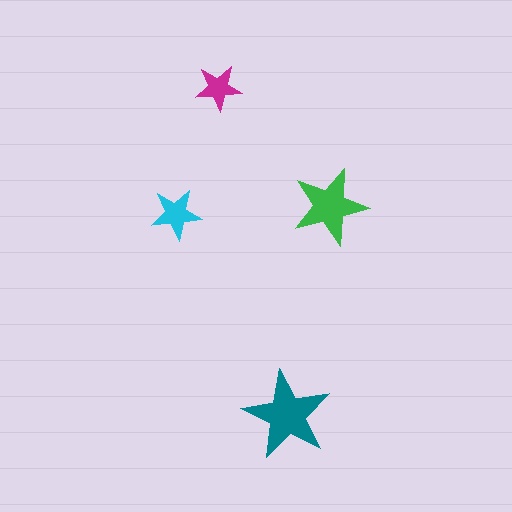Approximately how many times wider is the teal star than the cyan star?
About 1.5 times wider.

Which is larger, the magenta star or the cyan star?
The cyan one.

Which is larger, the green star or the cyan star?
The green one.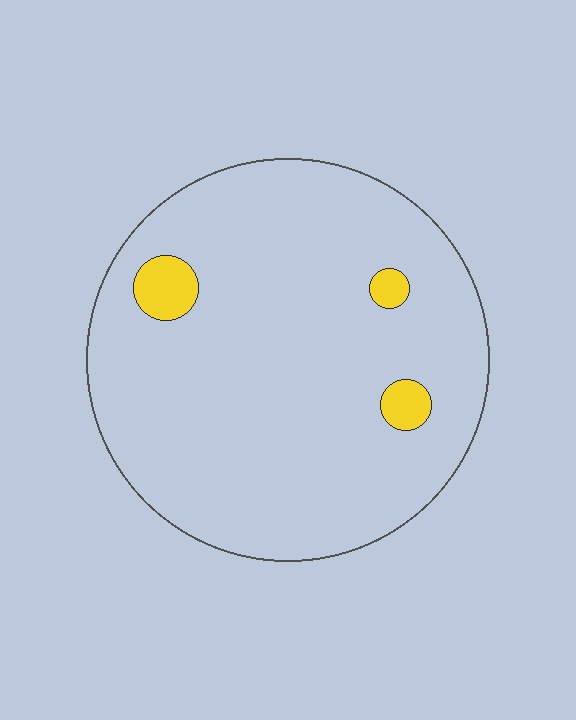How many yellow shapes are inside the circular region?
3.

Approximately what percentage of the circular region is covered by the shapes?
Approximately 5%.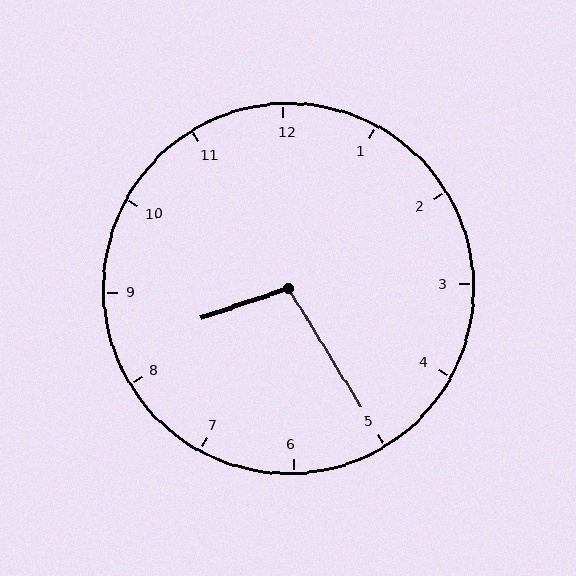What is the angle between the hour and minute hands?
Approximately 102 degrees.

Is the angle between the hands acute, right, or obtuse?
It is obtuse.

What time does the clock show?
8:25.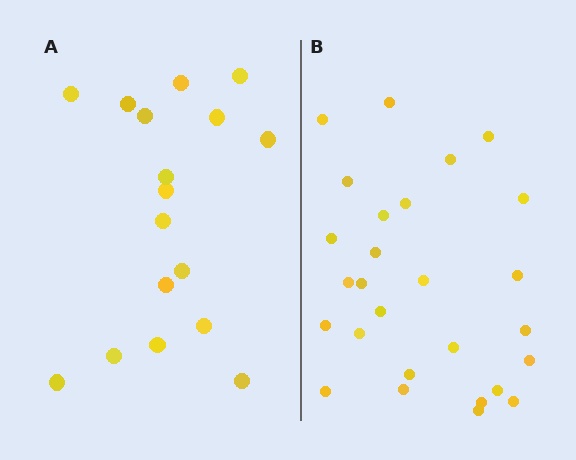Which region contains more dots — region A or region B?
Region B (the right region) has more dots.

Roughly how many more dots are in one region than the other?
Region B has roughly 10 or so more dots than region A.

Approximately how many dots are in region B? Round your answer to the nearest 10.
About 30 dots. (The exact count is 27, which rounds to 30.)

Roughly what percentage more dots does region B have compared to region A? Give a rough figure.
About 60% more.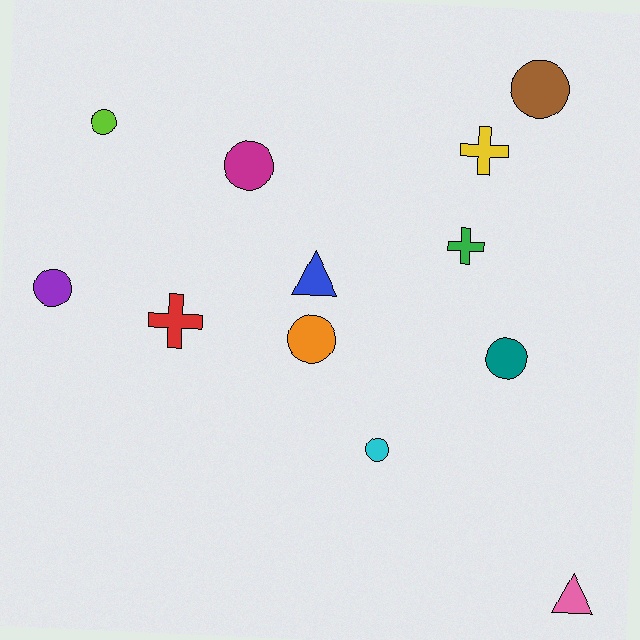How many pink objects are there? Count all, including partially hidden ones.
There is 1 pink object.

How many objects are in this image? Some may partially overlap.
There are 12 objects.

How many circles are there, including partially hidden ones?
There are 7 circles.